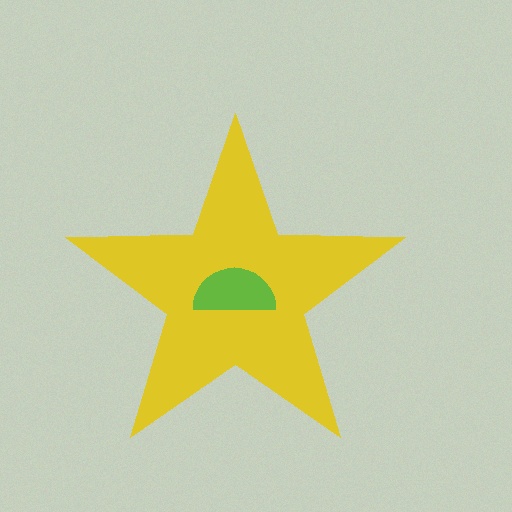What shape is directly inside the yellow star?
The lime semicircle.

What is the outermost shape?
The yellow star.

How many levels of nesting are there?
2.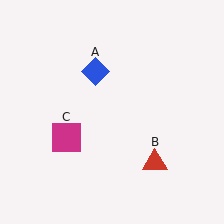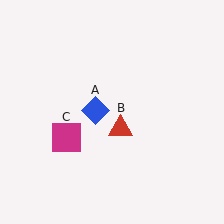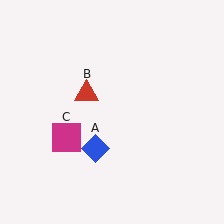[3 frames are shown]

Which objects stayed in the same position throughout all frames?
Magenta square (object C) remained stationary.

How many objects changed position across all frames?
2 objects changed position: blue diamond (object A), red triangle (object B).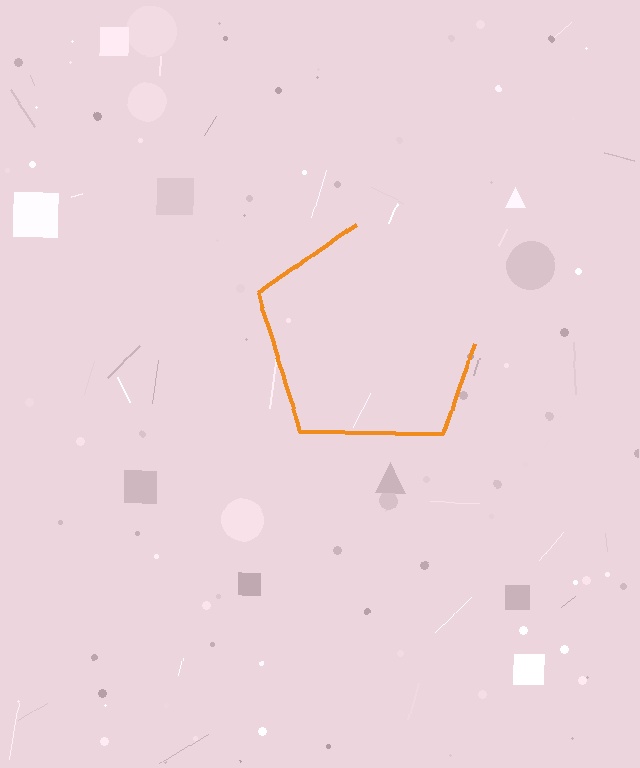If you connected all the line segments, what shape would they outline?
They would outline a pentagon.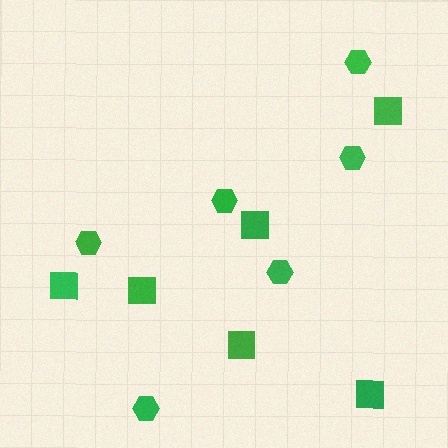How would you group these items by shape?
There are 2 groups: one group of squares (6) and one group of hexagons (6).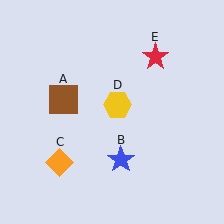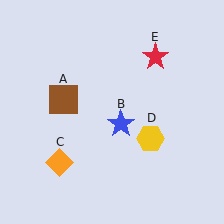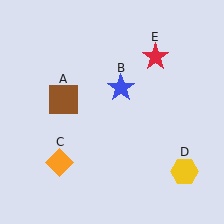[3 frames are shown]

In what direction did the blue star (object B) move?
The blue star (object B) moved up.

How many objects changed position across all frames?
2 objects changed position: blue star (object B), yellow hexagon (object D).